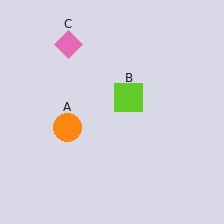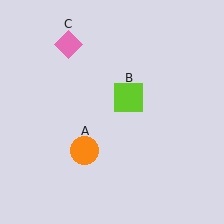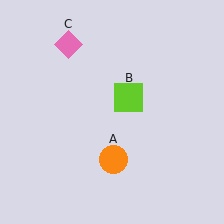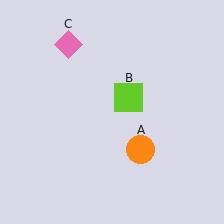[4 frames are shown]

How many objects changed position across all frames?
1 object changed position: orange circle (object A).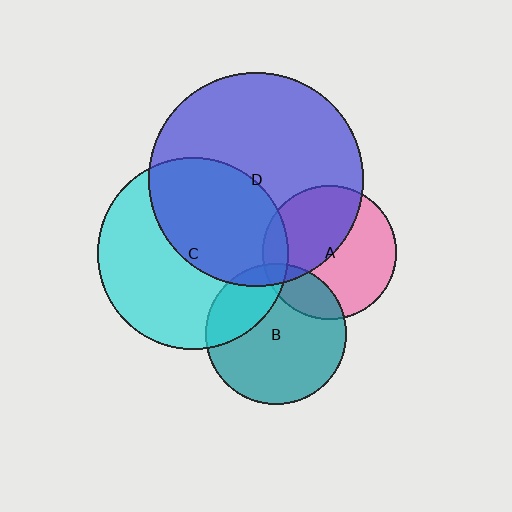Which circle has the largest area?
Circle D (blue).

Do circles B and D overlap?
Yes.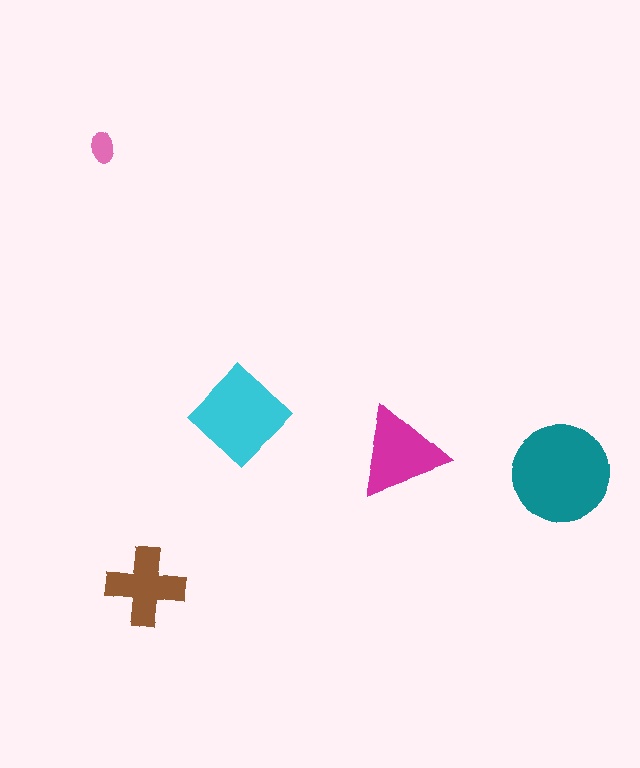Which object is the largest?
The teal circle.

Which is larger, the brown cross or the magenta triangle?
The magenta triangle.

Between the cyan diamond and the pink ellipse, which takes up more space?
The cyan diamond.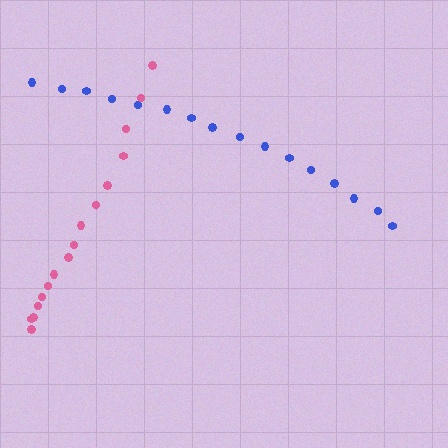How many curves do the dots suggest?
There are 2 distinct paths.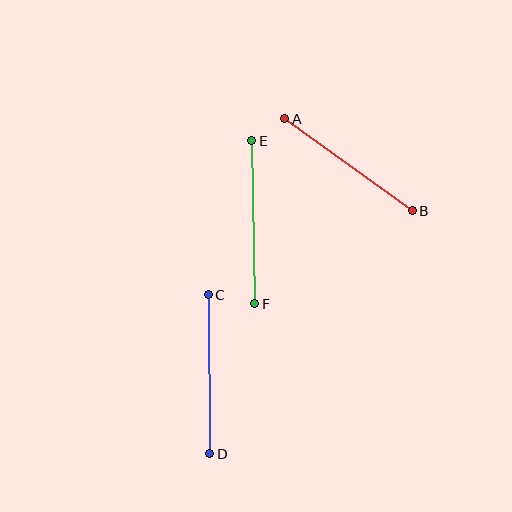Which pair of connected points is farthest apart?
Points E and F are farthest apart.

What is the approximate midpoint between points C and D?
The midpoint is at approximately (209, 374) pixels.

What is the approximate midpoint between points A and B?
The midpoint is at approximately (349, 165) pixels.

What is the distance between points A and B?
The distance is approximately 157 pixels.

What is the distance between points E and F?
The distance is approximately 163 pixels.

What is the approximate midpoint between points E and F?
The midpoint is at approximately (253, 222) pixels.